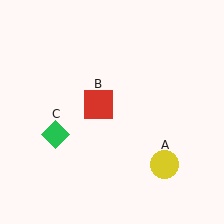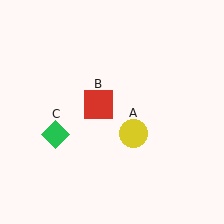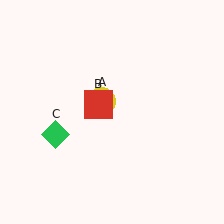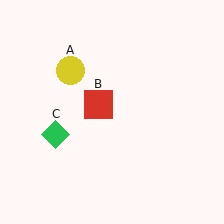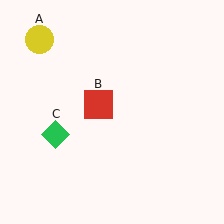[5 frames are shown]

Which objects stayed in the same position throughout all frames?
Red square (object B) and green diamond (object C) remained stationary.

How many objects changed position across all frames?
1 object changed position: yellow circle (object A).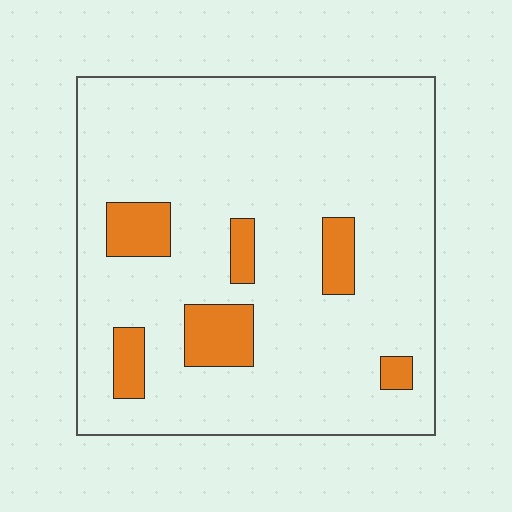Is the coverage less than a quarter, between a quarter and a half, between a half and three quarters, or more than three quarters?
Less than a quarter.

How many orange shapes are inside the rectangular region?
6.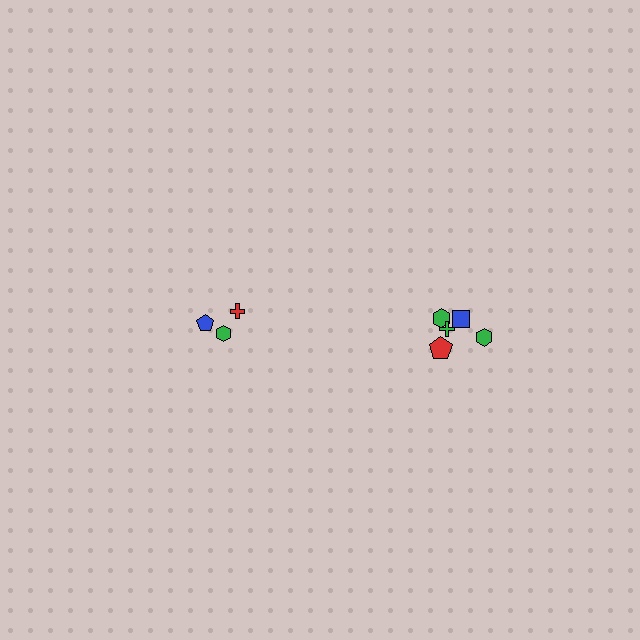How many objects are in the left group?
There are 3 objects.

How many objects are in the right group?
There are 5 objects.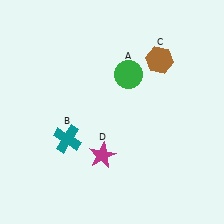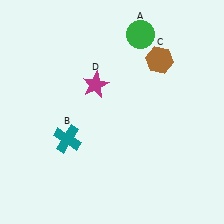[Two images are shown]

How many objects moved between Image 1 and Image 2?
2 objects moved between the two images.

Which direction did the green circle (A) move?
The green circle (A) moved up.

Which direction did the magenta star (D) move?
The magenta star (D) moved up.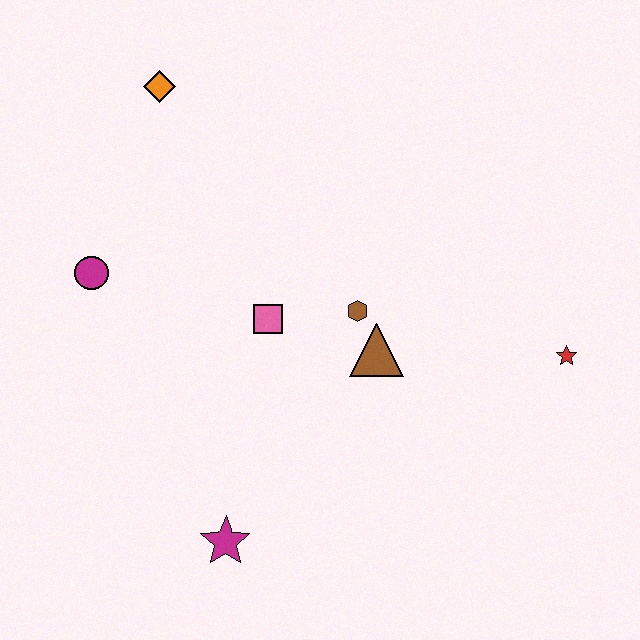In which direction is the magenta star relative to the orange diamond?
The magenta star is below the orange diamond.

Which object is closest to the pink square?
The brown hexagon is closest to the pink square.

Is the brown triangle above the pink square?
No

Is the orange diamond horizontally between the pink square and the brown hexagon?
No